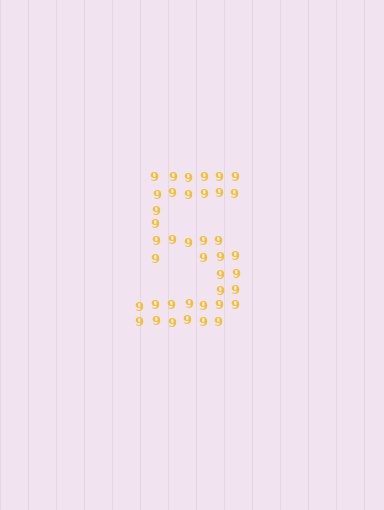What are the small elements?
The small elements are digit 9's.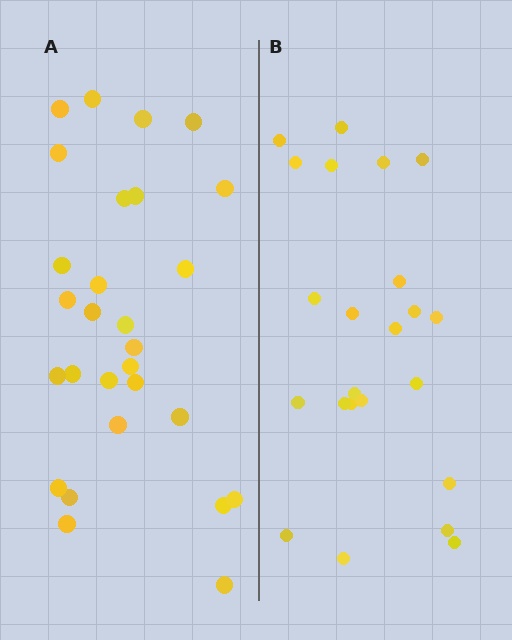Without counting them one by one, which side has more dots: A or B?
Region A (the left region) has more dots.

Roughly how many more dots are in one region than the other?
Region A has about 5 more dots than region B.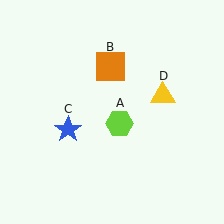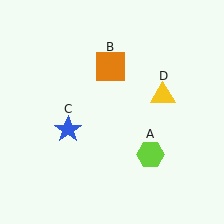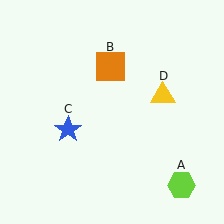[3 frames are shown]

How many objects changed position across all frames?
1 object changed position: lime hexagon (object A).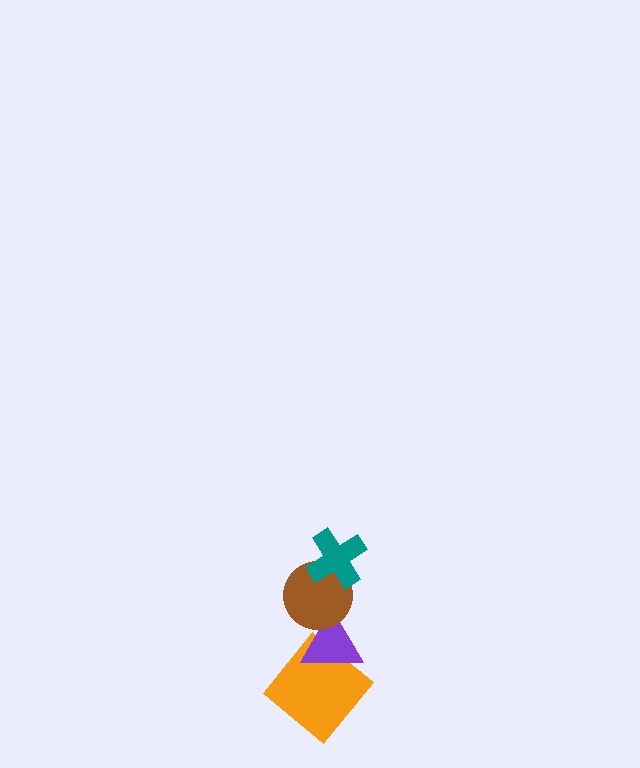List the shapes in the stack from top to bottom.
From top to bottom: the teal cross, the brown circle, the purple triangle, the orange diamond.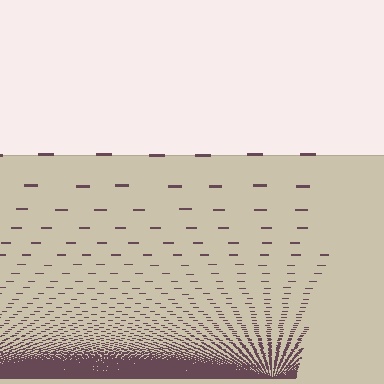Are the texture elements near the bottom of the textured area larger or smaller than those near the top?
Smaller. The gradient is inverted — elements near the bottom are smaller and denser.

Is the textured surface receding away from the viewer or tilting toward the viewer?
The surface appears to tilt toward the viewer. Texture elements get larger and sparser toward the top.